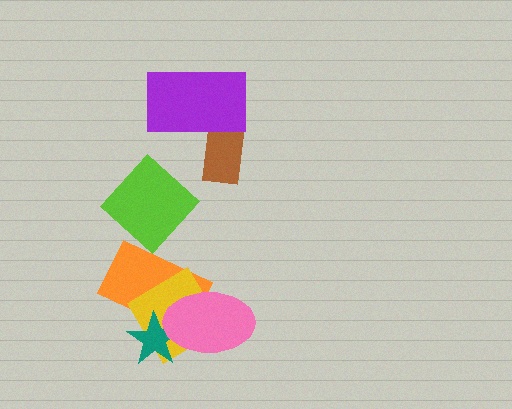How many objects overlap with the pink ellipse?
3 objects overlap with the pink ellipse.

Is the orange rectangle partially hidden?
Yes, it is partially covered by another shape.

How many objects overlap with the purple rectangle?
1 object overlaps with the purple rectangle.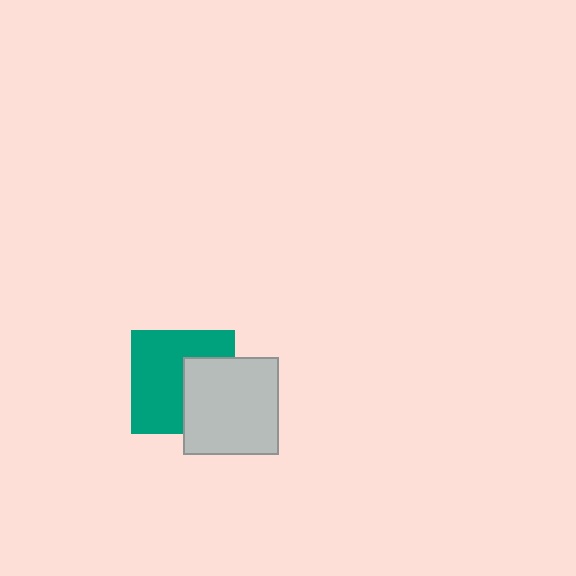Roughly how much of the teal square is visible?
About half of it is visible (roughly 63%).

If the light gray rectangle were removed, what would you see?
You would see the complete teal square.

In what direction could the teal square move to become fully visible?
The teal square could move left. That would shift it out from behind the light gray rectangle entirely.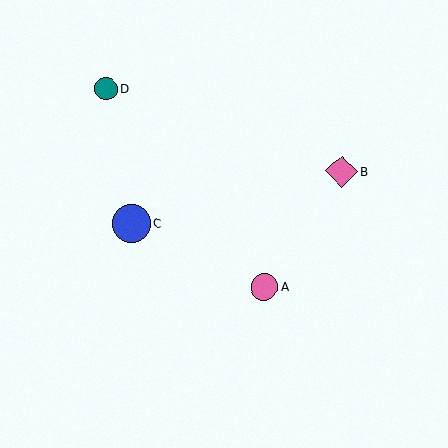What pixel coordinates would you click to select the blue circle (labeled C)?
Click at (131, 223) to select the blue circle C.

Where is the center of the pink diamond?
The center of the pink diamond is at (342, 171).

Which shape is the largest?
The blue circle (labeled C) is the largest.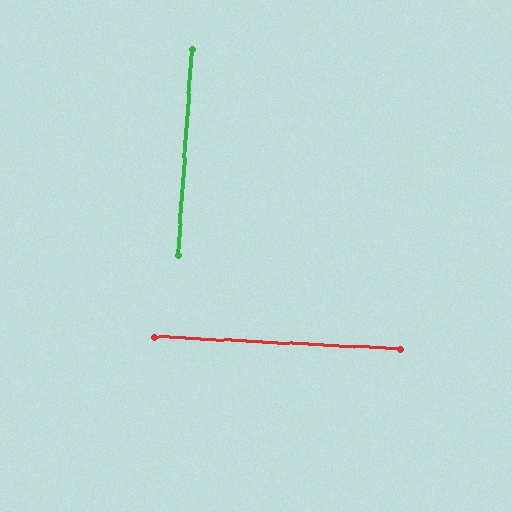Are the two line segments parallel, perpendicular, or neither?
Perpendicular — they meet at approximately 89°.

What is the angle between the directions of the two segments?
Approximately 89 degrees.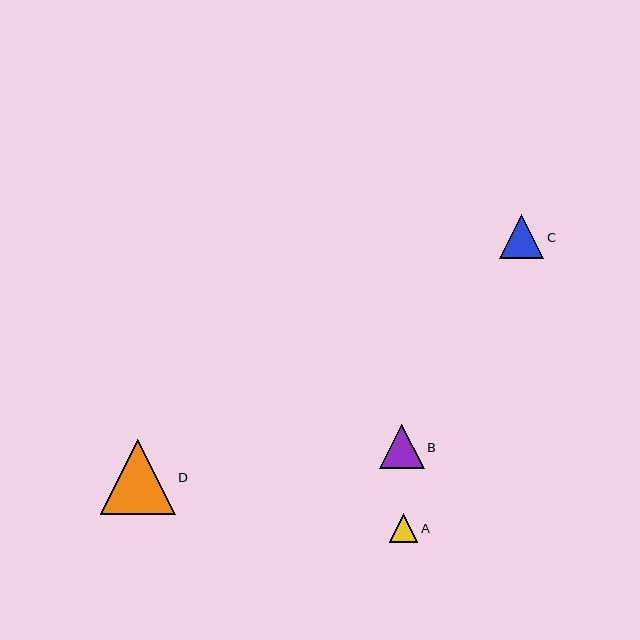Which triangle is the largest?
Triangle D is the largest with a size of approximately 75 pixels.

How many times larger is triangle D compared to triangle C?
Triangle D is approximately 1.7 times the size of triangle C.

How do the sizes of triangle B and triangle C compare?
Triangle B and triangle C are approximately the same size.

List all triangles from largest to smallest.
From largest to smallest: D, B, C, A.